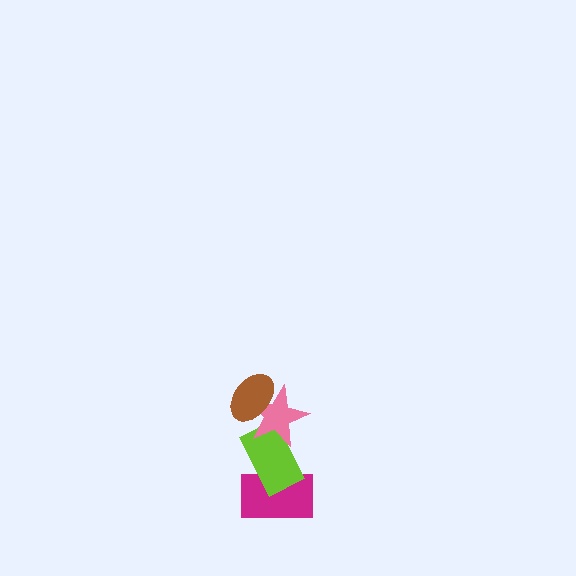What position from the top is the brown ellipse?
The brown ellipse is 1st from the top.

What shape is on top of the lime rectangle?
The pink star is on top of the lime rectangle.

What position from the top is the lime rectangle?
The lime rectangle is 3rd from the top.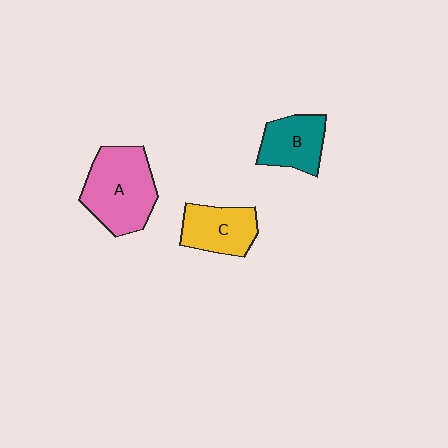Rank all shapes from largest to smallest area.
From largest to smallest: A (pink), C (yellow), B (teal).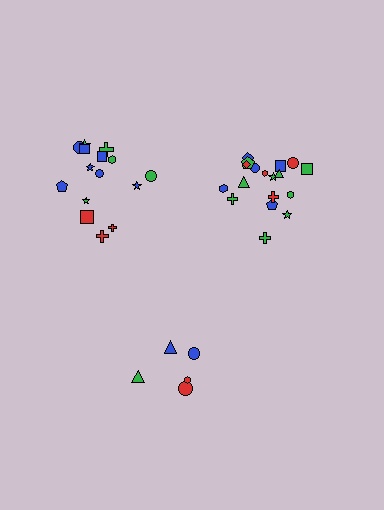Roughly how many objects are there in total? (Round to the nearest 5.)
Roughly 40 objects in total.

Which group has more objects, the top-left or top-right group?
The top-right group.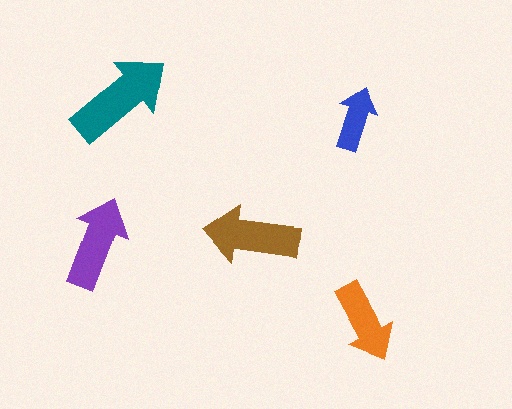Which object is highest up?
The teal arrow is topmost.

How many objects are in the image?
There are 5 objects in the image.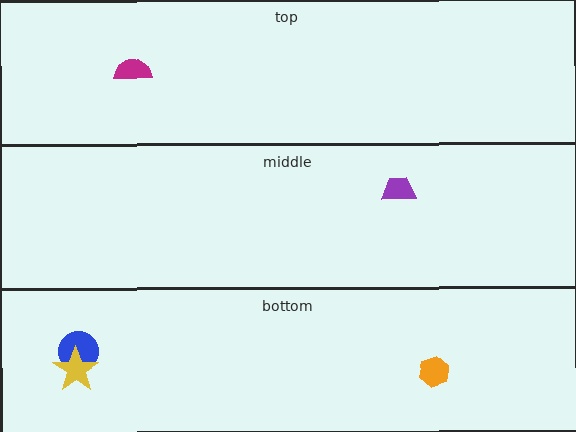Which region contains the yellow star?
The bottom region.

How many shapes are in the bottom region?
3.